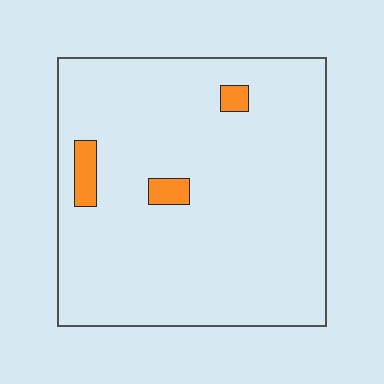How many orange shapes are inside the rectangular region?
3.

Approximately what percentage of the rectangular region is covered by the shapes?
Approximately 5%.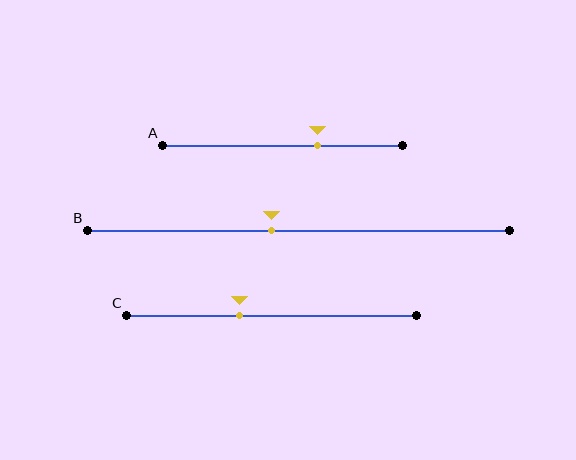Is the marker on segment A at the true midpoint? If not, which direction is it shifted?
No, the marker on segment A is shifted to the right by about 14% of the segment length.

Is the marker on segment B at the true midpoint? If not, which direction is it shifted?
No, the marker on segment B is shifted to the left by about 6% of the segment length.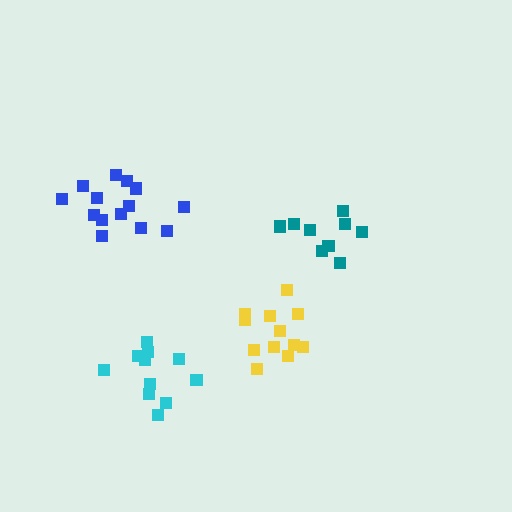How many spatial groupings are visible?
There are 4 spatial groupings.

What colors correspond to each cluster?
The clusters are colored: cyan, yellow, blue, teal.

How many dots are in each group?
Group 1: 11 dots, Group 2: 12 dots, Group 3: 15 dots, Group 4: 9 dots (47 total).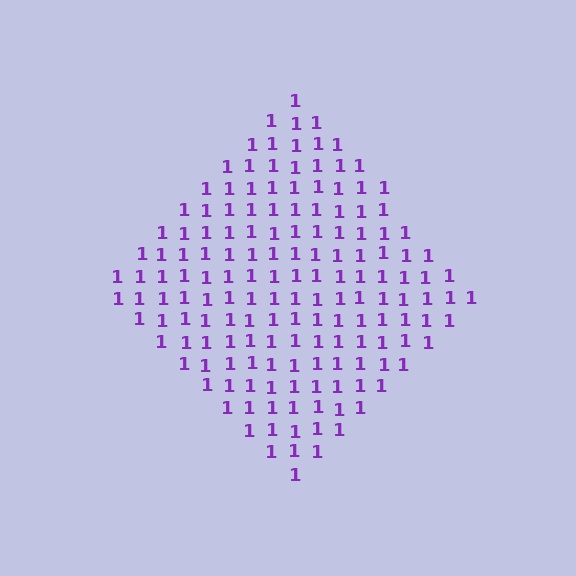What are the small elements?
The small elements are digit 1's.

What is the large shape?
The large shape is a diamond.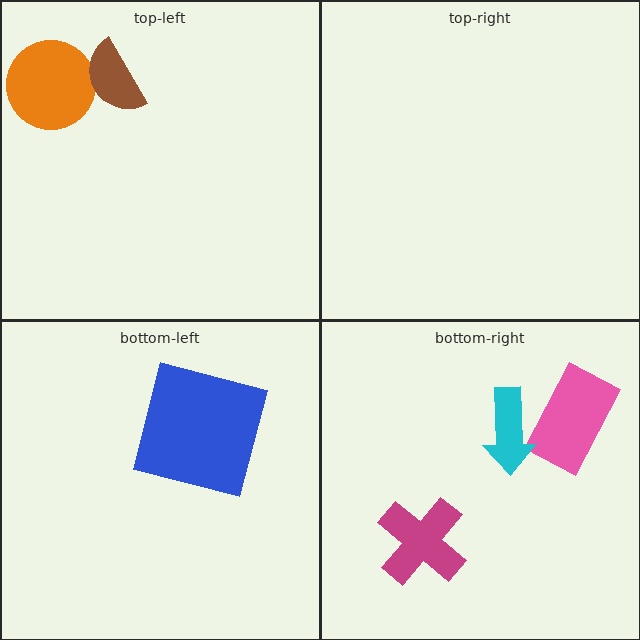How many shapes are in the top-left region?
2.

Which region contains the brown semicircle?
The top-left region.